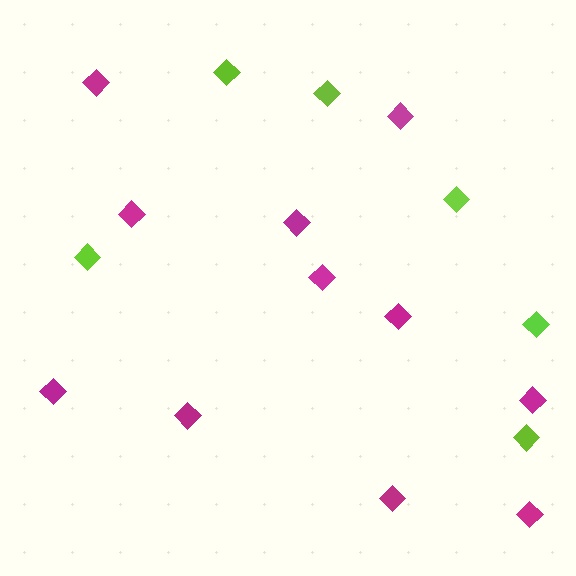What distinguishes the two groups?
There are 2 groups: one group of magenta diamonds (11) and one group of lime diamonds (6).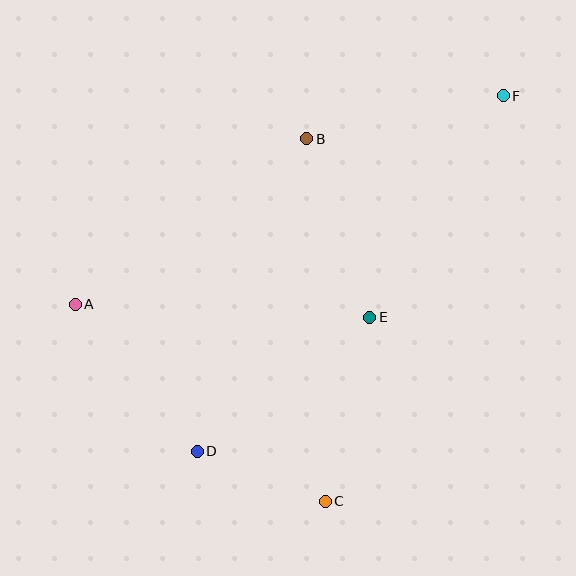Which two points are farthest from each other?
Points A and F are farthest from each other.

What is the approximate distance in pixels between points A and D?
The distance between A and D is approximately 191 pixels.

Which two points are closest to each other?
Points C and D are closest to each other.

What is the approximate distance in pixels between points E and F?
The distance between E and F is approximately 259 pixels.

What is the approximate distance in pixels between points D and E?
The distance between D and E is approximately 218 pixels.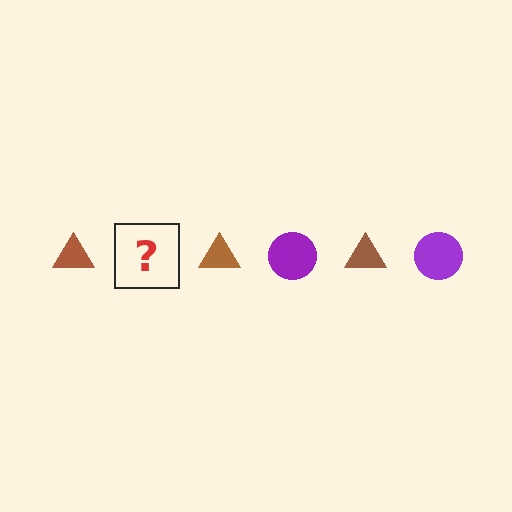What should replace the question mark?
The question mark should be replaced with a purple circle.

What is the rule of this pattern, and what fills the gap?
The rule is that the pattern alternates between brown triangle and purple circle. The gap should be filled with a purple circle.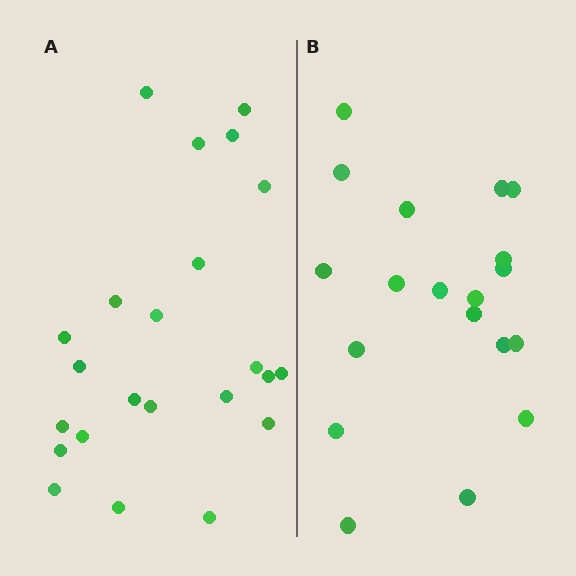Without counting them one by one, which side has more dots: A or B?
Region A (the left region) has more dots.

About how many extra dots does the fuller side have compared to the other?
Region A has about 4 more dots than region B.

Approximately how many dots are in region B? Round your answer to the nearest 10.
About 20 dots. (The exact count is 19, which rounds to 20.)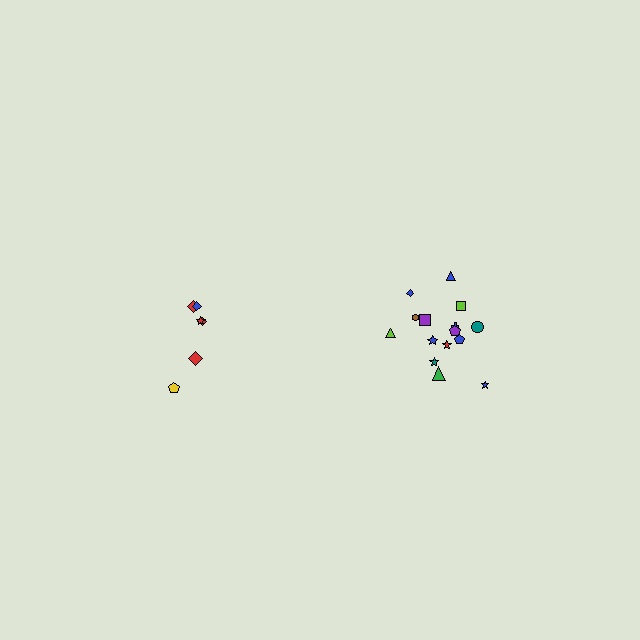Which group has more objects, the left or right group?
The right group.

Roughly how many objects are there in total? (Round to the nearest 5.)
Roughly 20 objects in total.